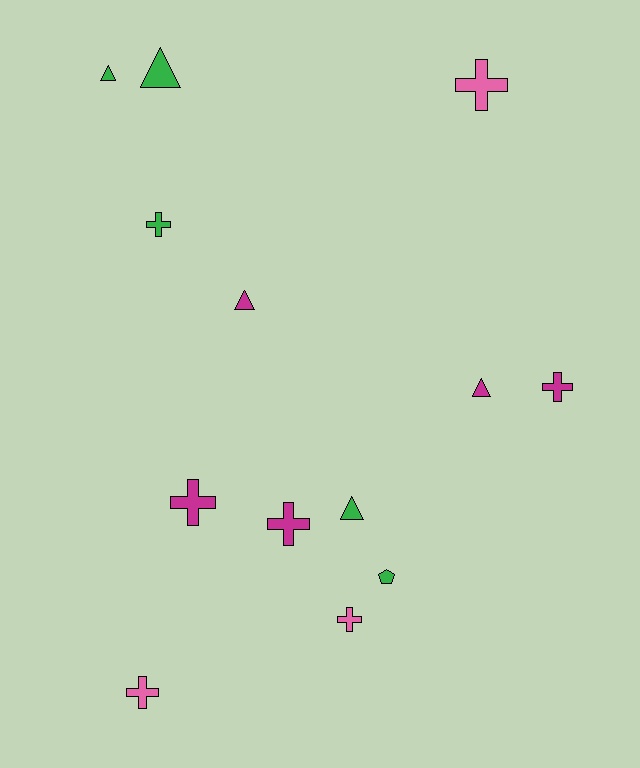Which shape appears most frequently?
Cross, with 7 objects.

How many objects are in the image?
There are 13 objects.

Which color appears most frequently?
Green, with 5 objects.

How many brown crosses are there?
There are no brown crosses.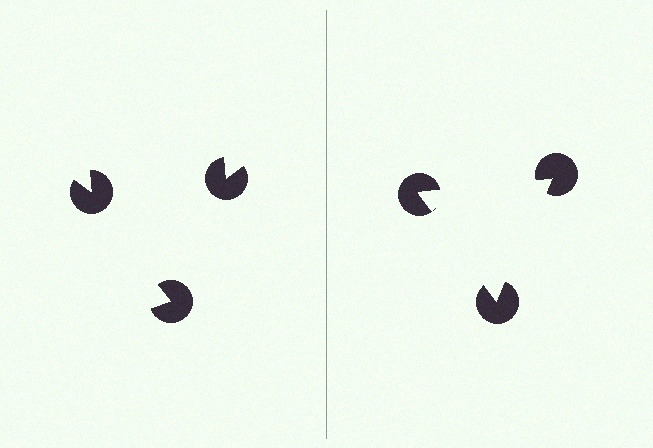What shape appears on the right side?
An illusory triangle.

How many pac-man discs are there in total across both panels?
6 — 3 on each side.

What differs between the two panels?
The pac-man discs are positioned identically on both sides; only the wedge orientations differ. On the right they align to a triangle; on the left they are misaligned.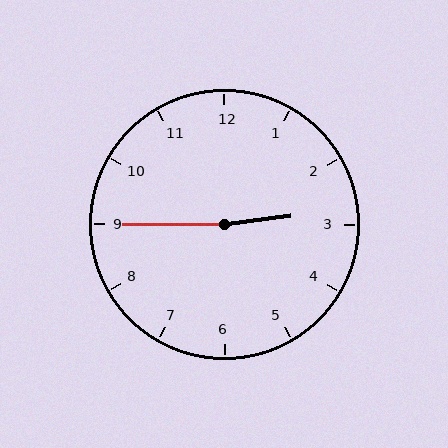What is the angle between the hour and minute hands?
Approximately 172 degrees.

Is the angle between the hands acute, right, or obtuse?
It is obtuse.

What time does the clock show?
2:45.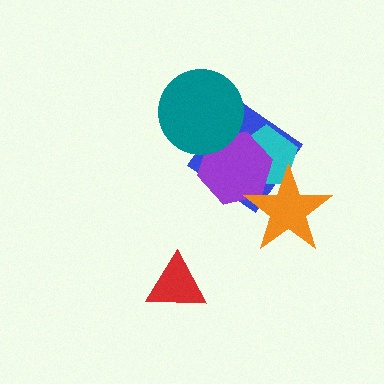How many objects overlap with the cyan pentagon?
3 objects overlap with the cyan pentagon.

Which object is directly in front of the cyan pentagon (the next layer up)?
The purple hexagon is directly in front of the cyan pentagon.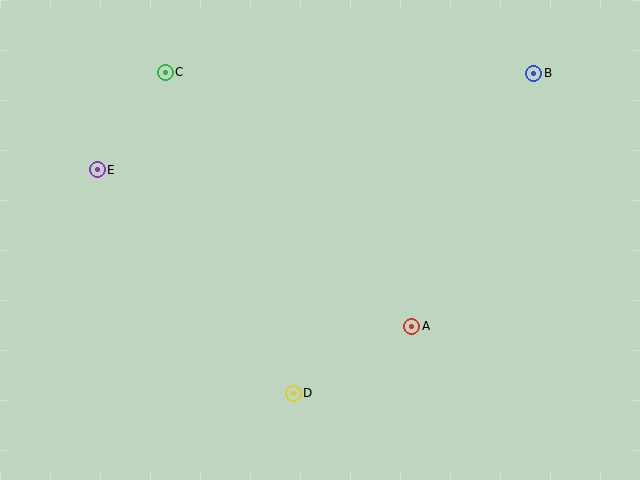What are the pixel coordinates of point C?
Point C is at (165, 72).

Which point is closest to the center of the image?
Point A at (412, 326) is closest to the center.